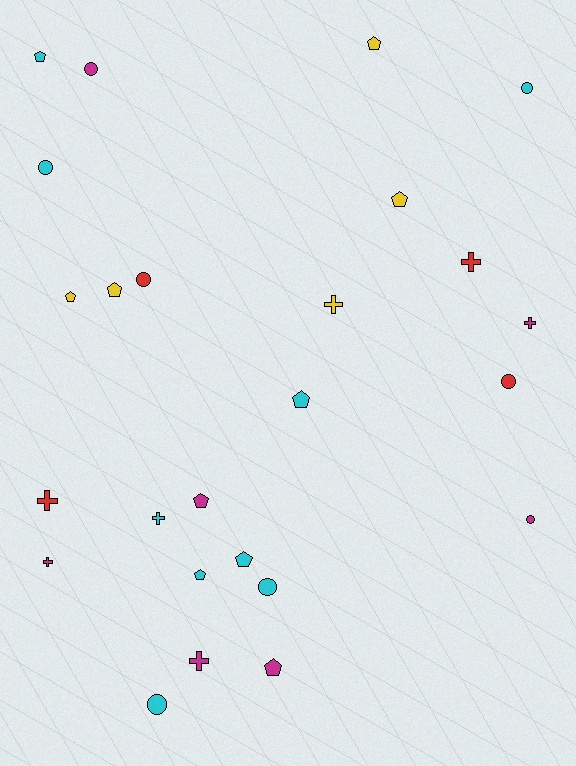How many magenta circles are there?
There are 2 magenta circles.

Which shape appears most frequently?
Pentagon, with 10 objects.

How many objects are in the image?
There are 25 objects.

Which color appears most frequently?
Cyan, with 9 objects.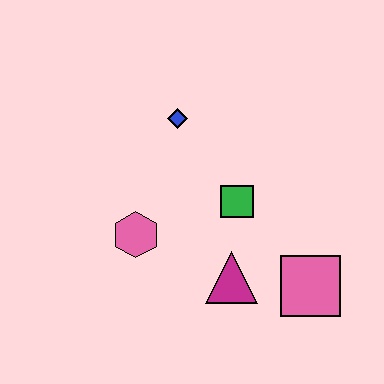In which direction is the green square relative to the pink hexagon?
The green square is to the right of the pink hexagon.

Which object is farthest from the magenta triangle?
The blue diamond is farthest from the magenta triangle.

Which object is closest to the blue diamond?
The green square is closest to the blue diamond.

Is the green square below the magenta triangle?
No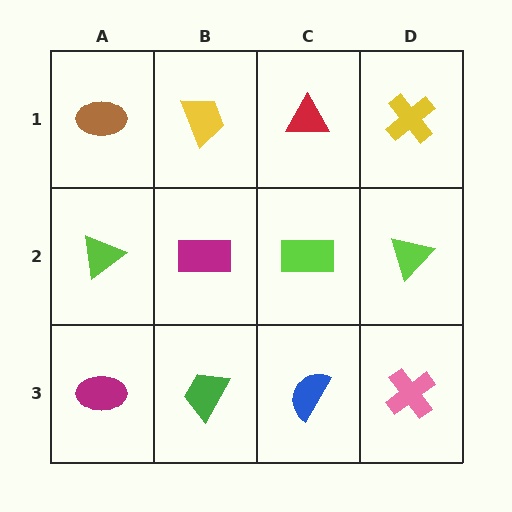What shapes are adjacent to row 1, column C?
A lime rectangle (row 2, column C), a yellow trapezoid (row 1, column B), a yellow cross (row 1, column D).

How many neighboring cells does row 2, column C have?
4.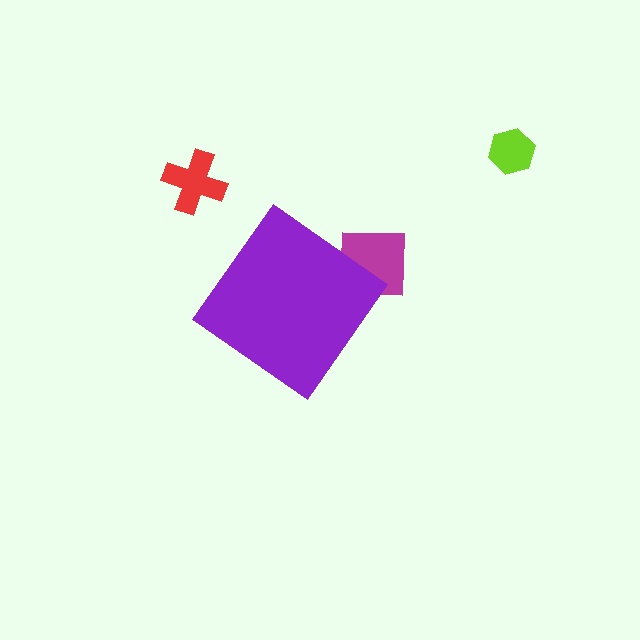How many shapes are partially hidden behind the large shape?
1 shape is partially hidden.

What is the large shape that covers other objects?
A purple diamond.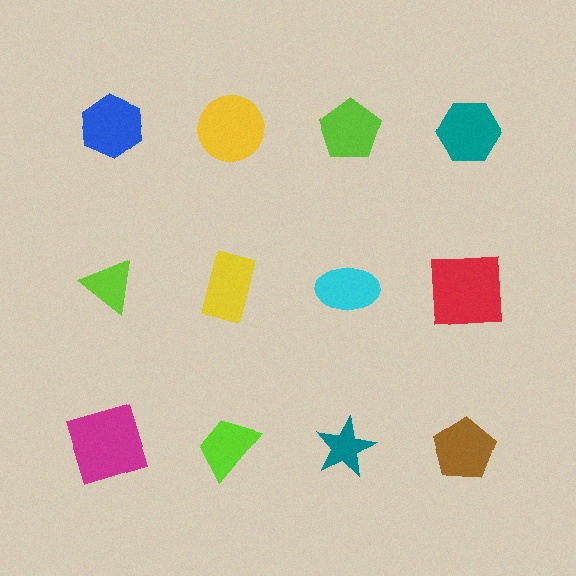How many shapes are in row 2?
4 shapes.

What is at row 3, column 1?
A magenta square.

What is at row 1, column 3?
A lime pentagon.